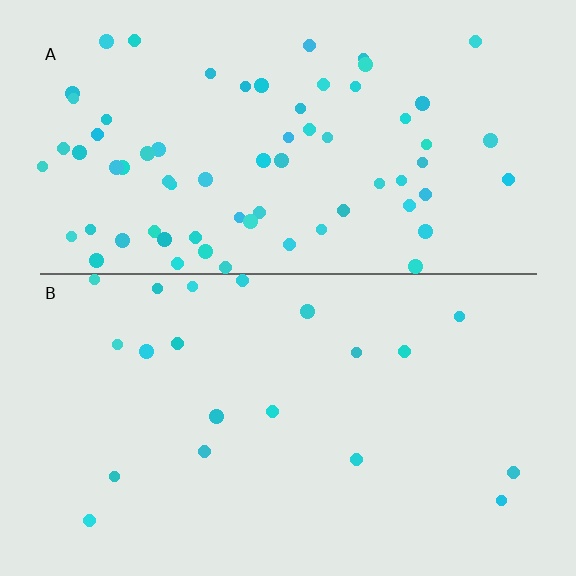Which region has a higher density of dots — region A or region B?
A (the top).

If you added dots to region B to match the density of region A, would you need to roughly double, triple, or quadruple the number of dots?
Approximately triple.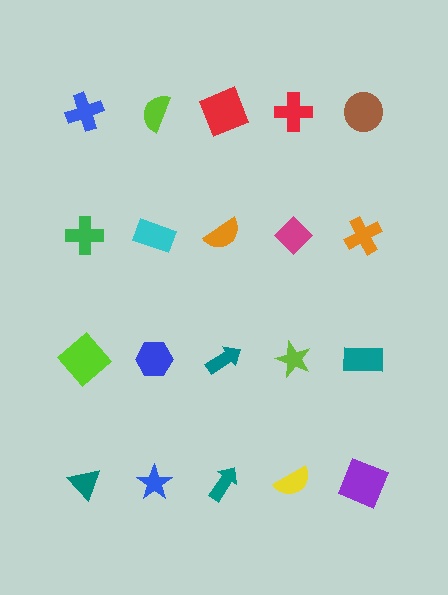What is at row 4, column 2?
A blue star.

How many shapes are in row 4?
5 shapes.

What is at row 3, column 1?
A lime diamond.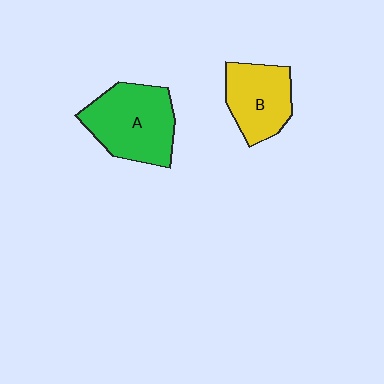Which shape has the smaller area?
Shape B (yellow).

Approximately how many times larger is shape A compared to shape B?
Approximately 1.3 times.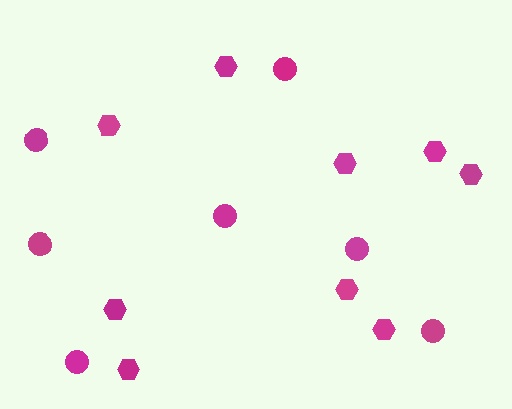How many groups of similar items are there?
There are 2 groups: one group of circles (7) and one group of hexagons (9).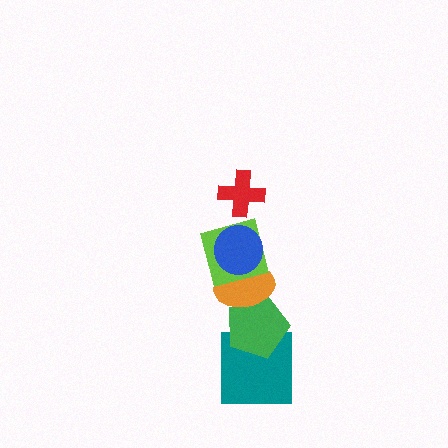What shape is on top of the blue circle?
The red cross is on top of the blue circle.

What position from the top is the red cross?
The red cross is 1st from the top.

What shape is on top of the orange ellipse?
The lime square is on top of the orange ellipse.